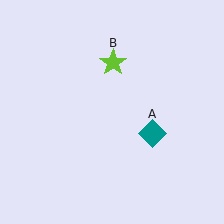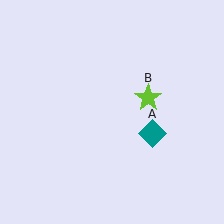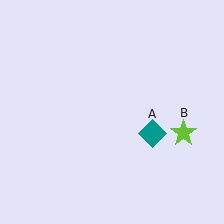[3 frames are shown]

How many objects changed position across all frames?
1 object changed position: lime star (object B).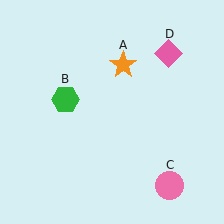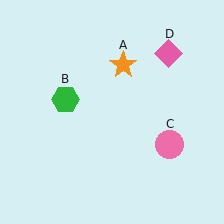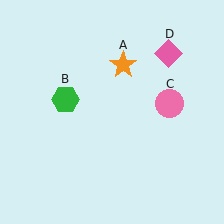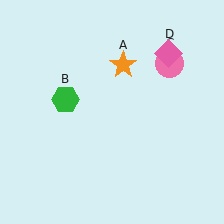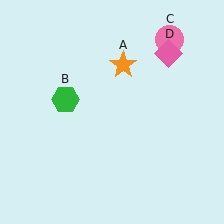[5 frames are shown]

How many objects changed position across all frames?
1 object changed position: pink circle (object C).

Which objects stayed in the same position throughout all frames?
Orange star (object A) and green hexagon (object B) and pink diamond (object D) remained stationary.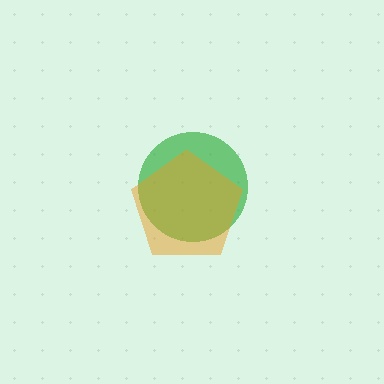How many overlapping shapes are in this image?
There are 2 overlapping shapes in the image.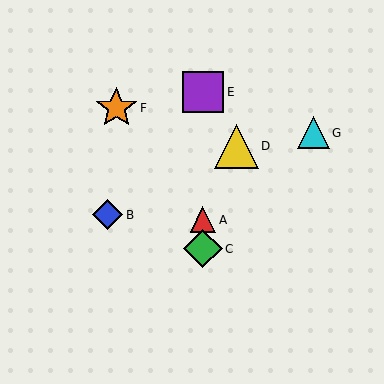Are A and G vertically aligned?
No, A is at x≈203 and G is at x≈314.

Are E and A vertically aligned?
Yes, both are at x≈203.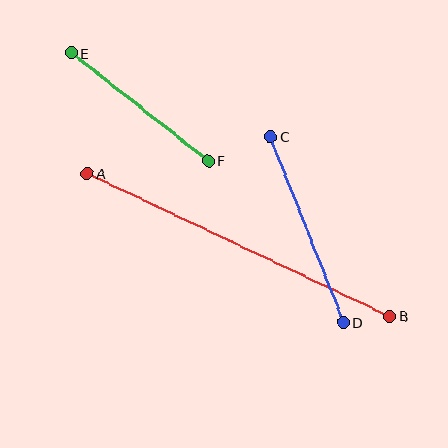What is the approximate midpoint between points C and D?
The midpoint is at approximately (307, 229) pixels.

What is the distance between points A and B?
The distance is approximately 335 pixels.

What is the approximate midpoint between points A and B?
The midpoint is at approximately (239, 245) pixels.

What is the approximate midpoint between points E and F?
The midpoint is at approximately (140, 107) pixels.